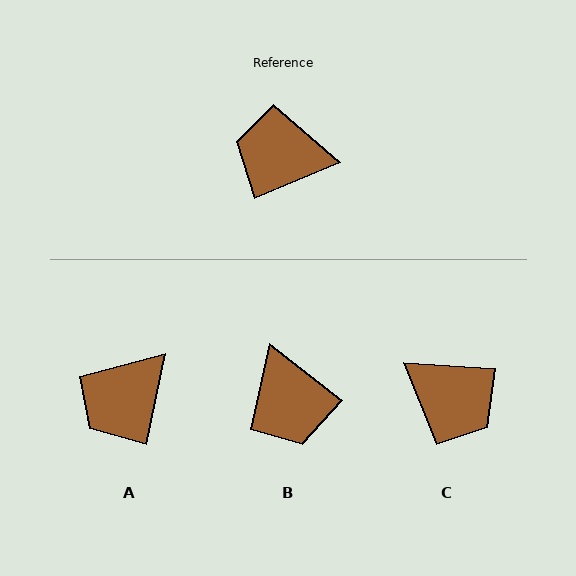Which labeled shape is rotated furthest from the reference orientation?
C, about 154 degrees away.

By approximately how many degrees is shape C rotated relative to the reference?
Approximately 154 degrees counter-clockwise.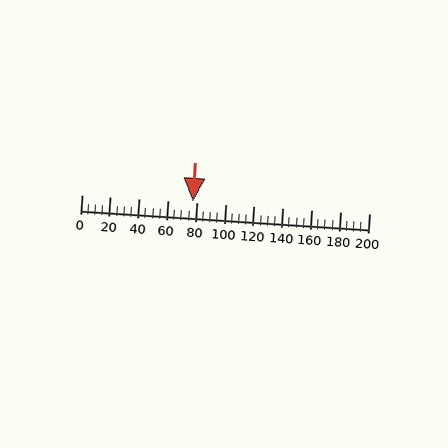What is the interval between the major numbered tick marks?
The major tick marks are spaced 20 units apart.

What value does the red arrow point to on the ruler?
The red arrow points to approximately 78.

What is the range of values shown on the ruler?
The ruler shows values from 0 to 200.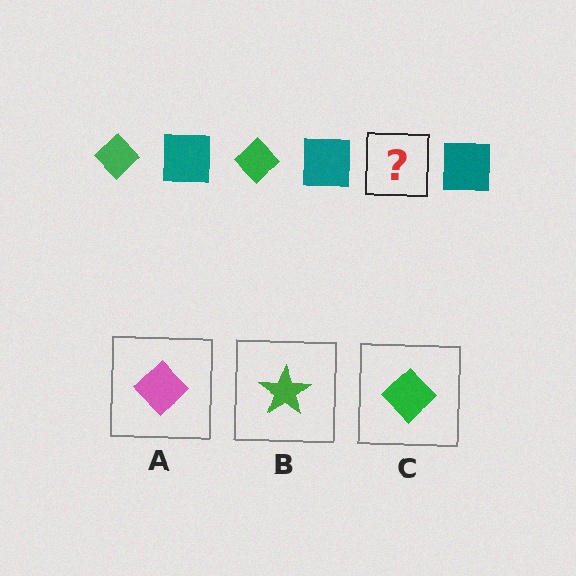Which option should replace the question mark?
Option C.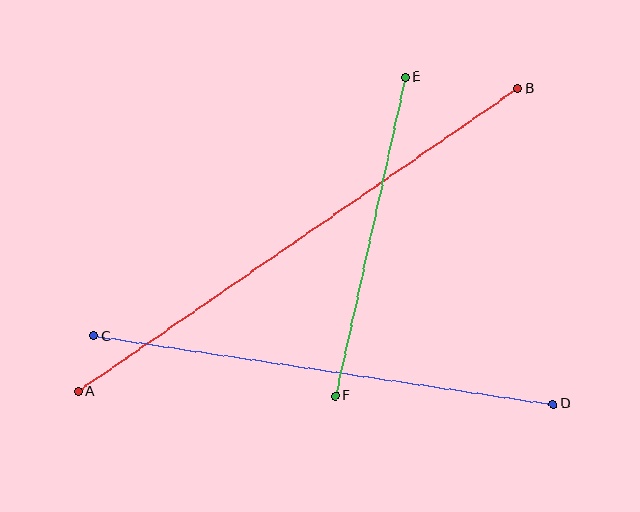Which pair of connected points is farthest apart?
Points A and B are farthest apart.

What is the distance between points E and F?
The distance is approximately 326 pixels.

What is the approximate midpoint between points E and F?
The midpoint is at approximately (370, 237) pixels.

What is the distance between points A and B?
The distance is approximately 534 pixels.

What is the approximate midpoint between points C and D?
The midpoint is at approximately (323, 370) pixels.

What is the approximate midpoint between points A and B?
The midpoint is at approximately (298, 240) pixels.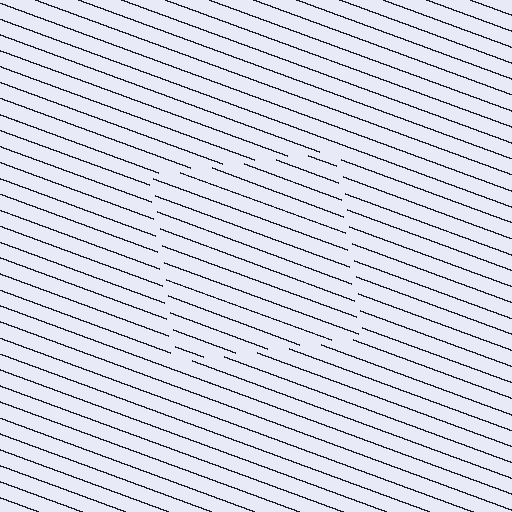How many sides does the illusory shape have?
4 sides — the line-ends trace a square.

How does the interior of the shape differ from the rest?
The interior of the shape contains the same grating, shifted by half a period — the contour is defined by the phase discontinuity where line-ends from the inner and outer gratings abut.